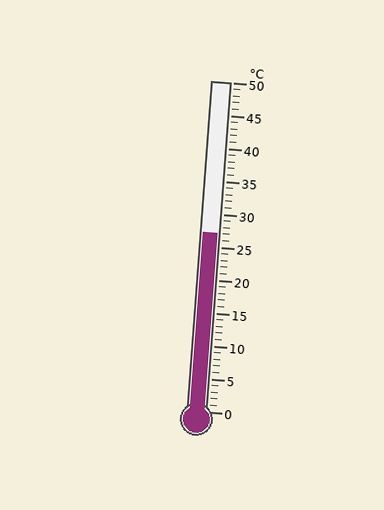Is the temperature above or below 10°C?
The temperature is above 10°C.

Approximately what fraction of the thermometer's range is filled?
The thermometer is filled to approximately 55% of its range.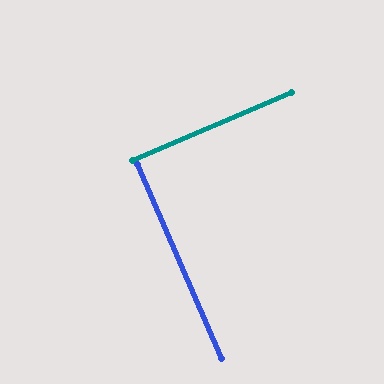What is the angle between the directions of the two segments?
Approximately 90 degrees.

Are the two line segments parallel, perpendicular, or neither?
Perpendicular — they meet at approximately 90°.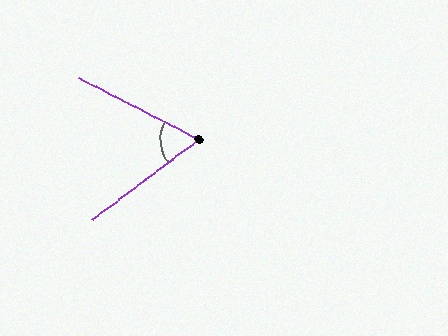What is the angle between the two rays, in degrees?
Approximately 64 degrees.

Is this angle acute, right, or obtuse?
It is acute.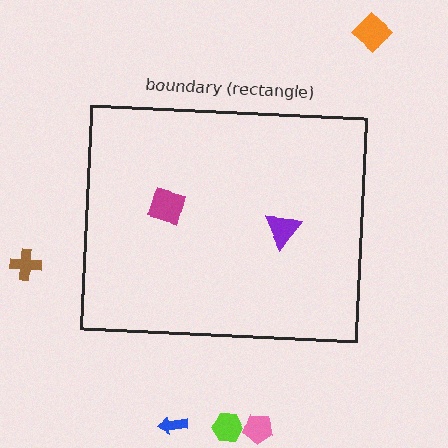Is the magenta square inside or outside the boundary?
Inside.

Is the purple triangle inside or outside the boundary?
Inside.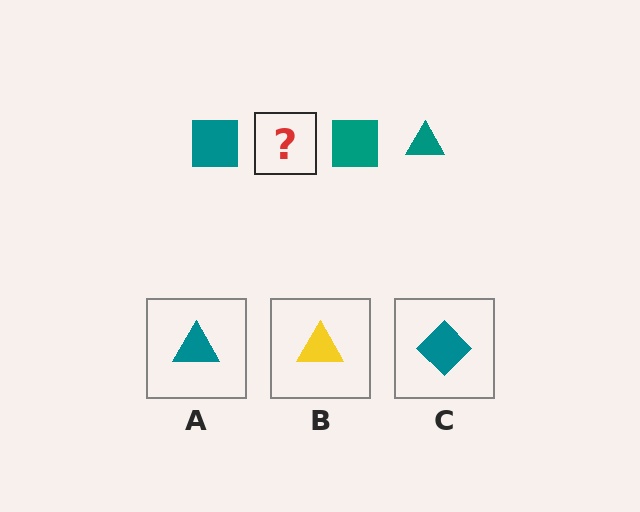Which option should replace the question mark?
Option A.